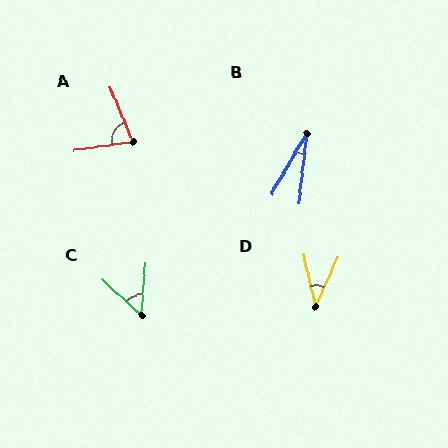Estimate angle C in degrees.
Approximately 52 degrees.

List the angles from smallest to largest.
B (24°), D (38°), C (52°), A (75°).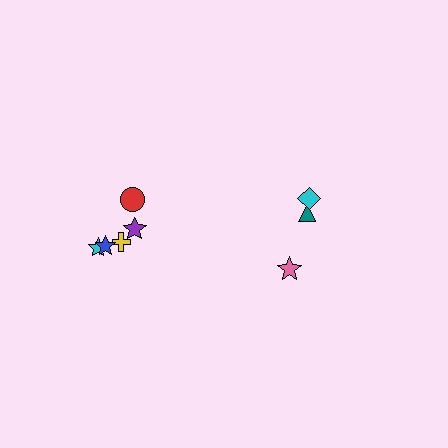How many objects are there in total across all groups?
There are 8 objects.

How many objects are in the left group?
There are 5 objects.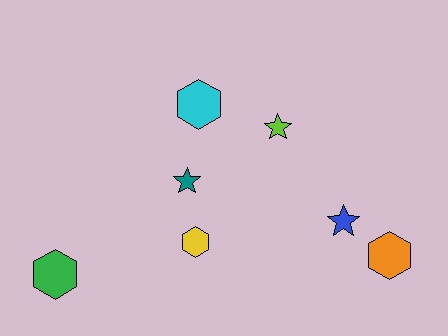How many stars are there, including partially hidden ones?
There are 3 stars.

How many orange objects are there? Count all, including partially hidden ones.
There is 1 orange object.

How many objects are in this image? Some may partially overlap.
There are 7 objects.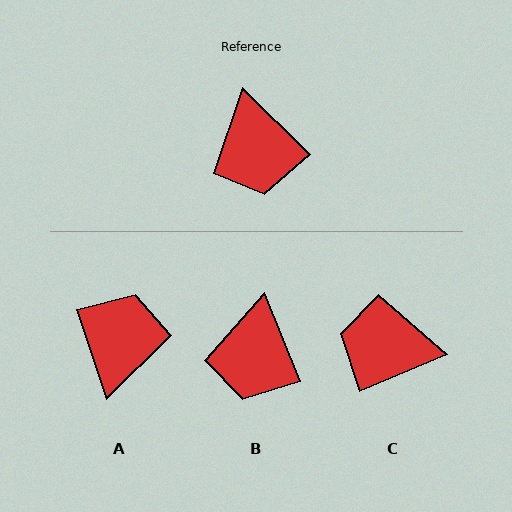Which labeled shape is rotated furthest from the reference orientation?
A, about 153 degrees away.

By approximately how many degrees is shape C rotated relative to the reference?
Approximately 113 degrees clockwise.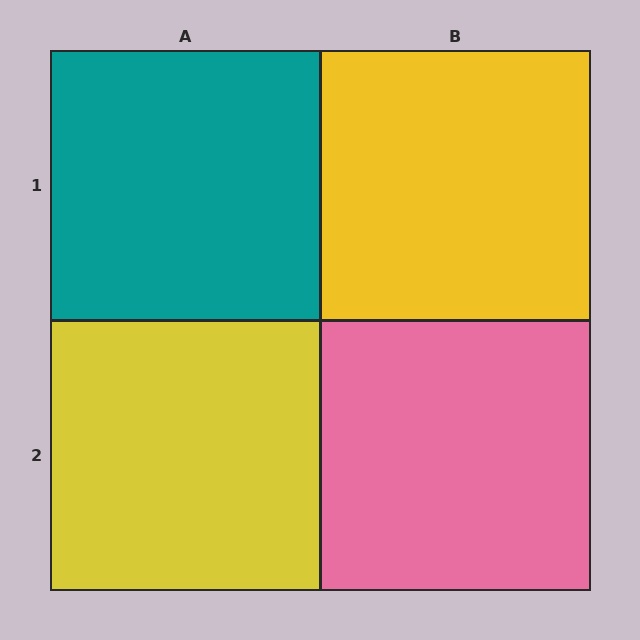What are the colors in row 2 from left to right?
Yellow, pink.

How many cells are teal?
1 cell is teal.